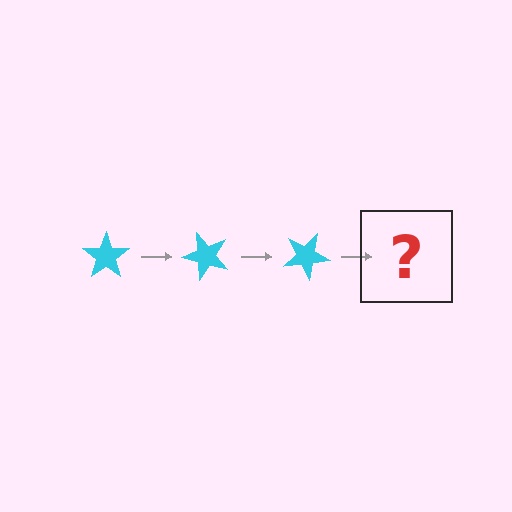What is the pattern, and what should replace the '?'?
The pattern is that the star rotates 50 degrees each step. The '?' should be a cyan star rotated 150 degrees.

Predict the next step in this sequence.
The next step is a cyan star rotated 150 degrees.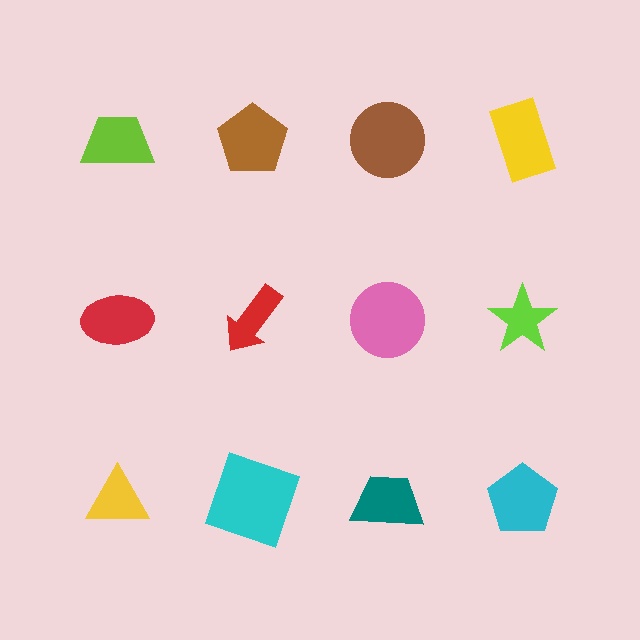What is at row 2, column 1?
A red ellipse.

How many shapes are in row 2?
4 shapes.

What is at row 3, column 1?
A yellow triangle.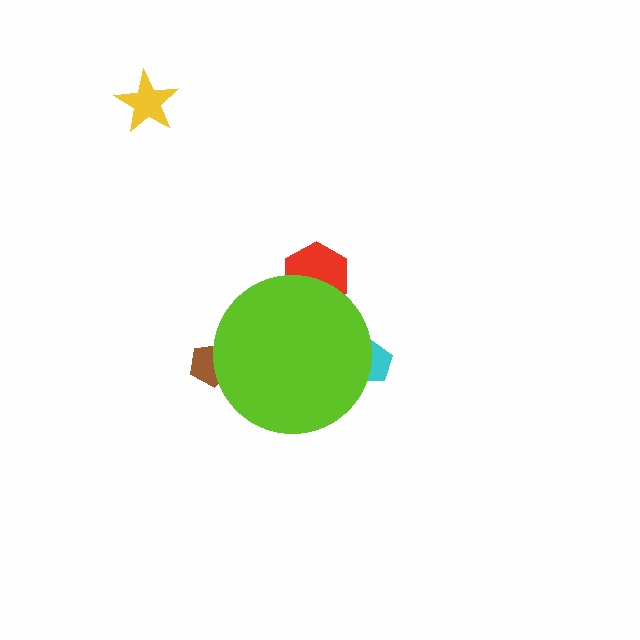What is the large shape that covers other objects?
A lime circle.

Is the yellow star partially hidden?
No, the yellow star is fully visible.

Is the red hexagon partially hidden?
Yes, the red hexagon is partially hidden behind the lime circle.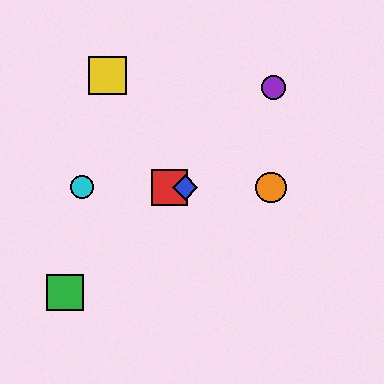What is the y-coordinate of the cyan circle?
The cyan circle is at y≈187.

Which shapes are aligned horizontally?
The red square, the blue diamond, the orange circle, the cyan circle are aligned horizontally.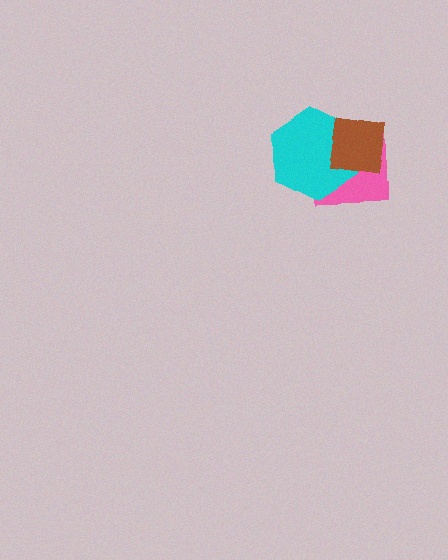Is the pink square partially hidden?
Yes, it is partially covered by another shape.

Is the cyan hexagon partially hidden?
Yes, it is partially covered by another shape.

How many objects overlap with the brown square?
2 objects overlap with the brown square.